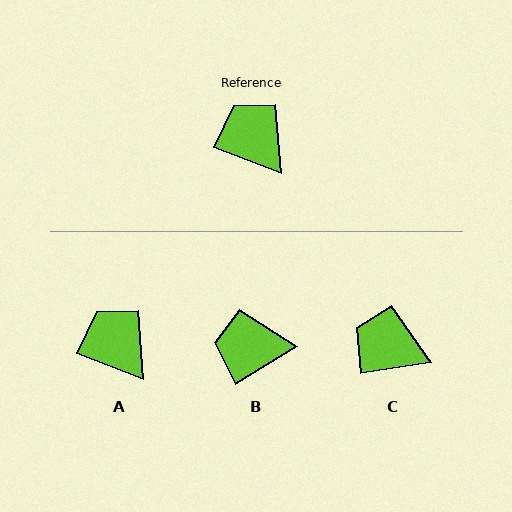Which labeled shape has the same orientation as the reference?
A.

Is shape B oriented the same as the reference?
No, it is off by about 53 degrees.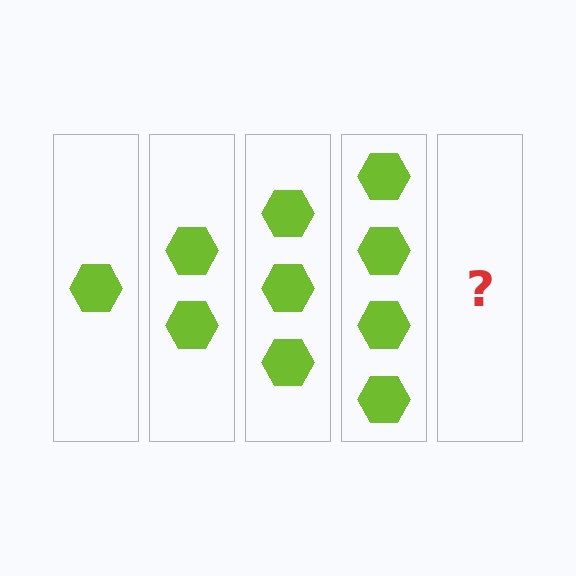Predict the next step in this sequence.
The next step is 5 hexagons.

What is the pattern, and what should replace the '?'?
The pattern is that each step adds one more hexagon. The '?' should be 5 hexagons.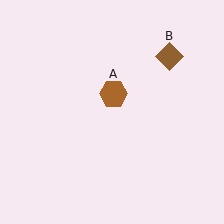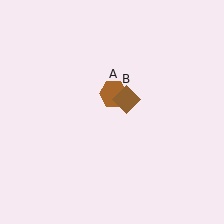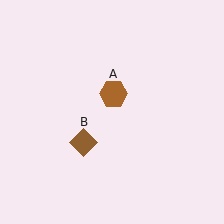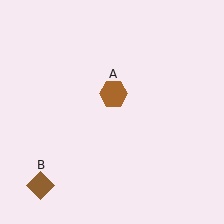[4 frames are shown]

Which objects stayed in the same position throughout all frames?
Brown hexagon (object A) remained stationary.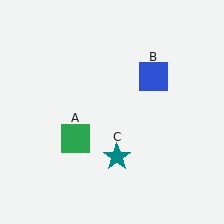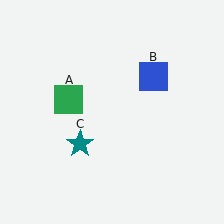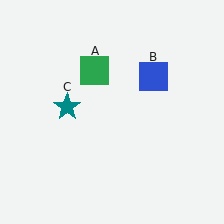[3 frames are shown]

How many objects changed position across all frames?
2 objects changed position: green square (object A), teal star (object C).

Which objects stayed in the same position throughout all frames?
Blue square (object B) remained stationary.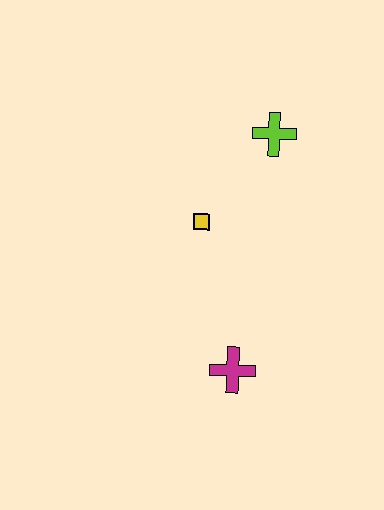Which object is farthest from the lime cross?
The magenta cross is farthest from the lime cross.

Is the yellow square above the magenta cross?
Yes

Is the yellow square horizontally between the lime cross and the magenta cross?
No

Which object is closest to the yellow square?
The lime cross is closest to the yellow square.